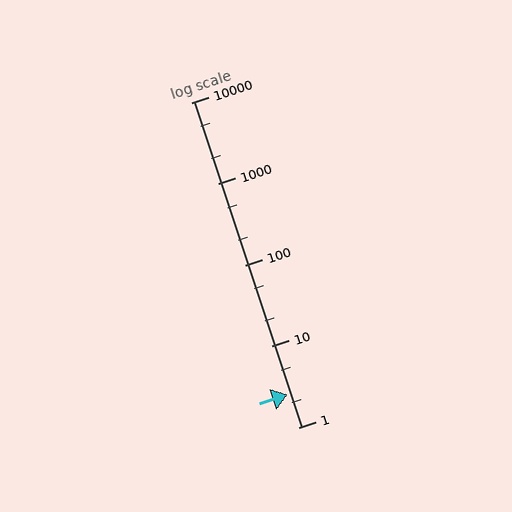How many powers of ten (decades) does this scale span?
The scale spans 4 decades, from 1 to 10000.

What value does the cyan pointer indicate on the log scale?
The pointer indicates approximately 2.5.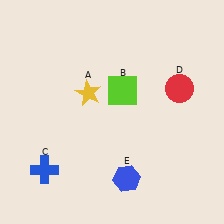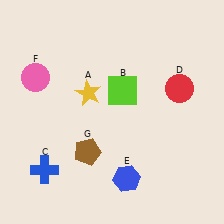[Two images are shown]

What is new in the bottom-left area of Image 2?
A brown pentagon (G) was added in the bottom-left area of Image 2.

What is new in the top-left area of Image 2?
A pink circle (F) was added in the top-left area of Image 2.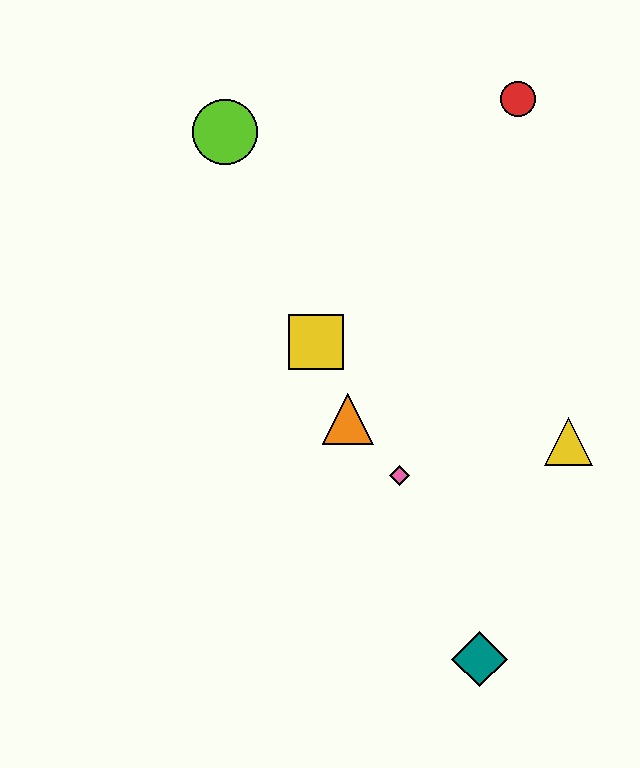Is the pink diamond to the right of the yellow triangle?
No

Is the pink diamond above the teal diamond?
Yes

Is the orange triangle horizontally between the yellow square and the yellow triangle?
Yes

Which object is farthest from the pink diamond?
The red circle is farthest from the pink diamond.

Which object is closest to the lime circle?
The yellow square is closest to the lime circle.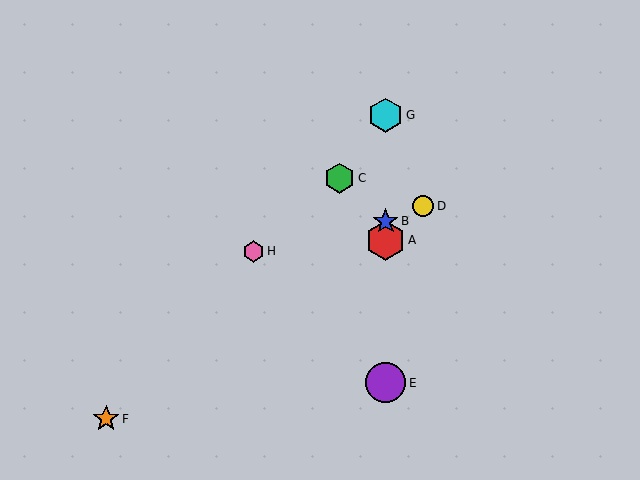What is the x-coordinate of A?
Object A is at x≈386.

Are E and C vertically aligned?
No, E is at x≈386 and C is at x≈339.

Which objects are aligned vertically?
Objects A, B, E, G are aligned vertically.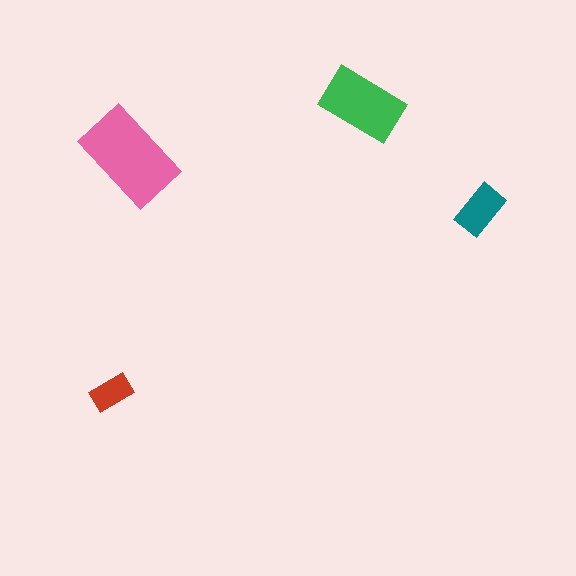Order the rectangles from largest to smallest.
the pink one, the green one, the teal one, the red one.